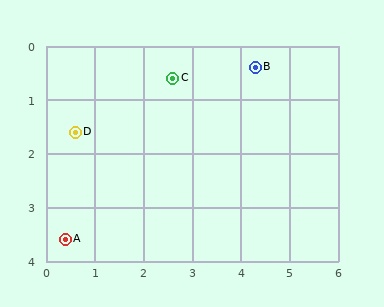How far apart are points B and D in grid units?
Points B and D are about 3.9 grid units apart.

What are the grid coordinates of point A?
Point A is at approximately (0.4, 3.6).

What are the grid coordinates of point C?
Point C is at approximately (2.6, 0.6).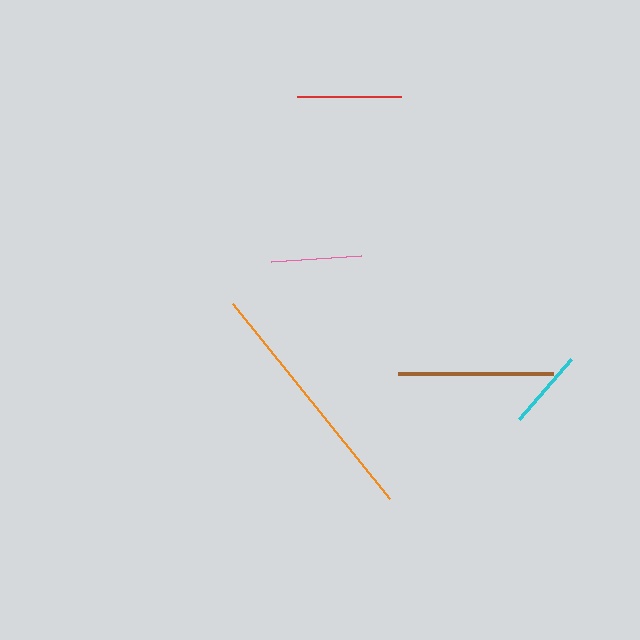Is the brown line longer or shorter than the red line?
The brown line is longer than the red line.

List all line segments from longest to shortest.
From longest to shortest: orange, brown, red, pink, cyan.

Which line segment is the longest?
The orange line is the longest at approximately 250 pixels.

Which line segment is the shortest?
The cyan line is the shortest at approximately 80 pixels.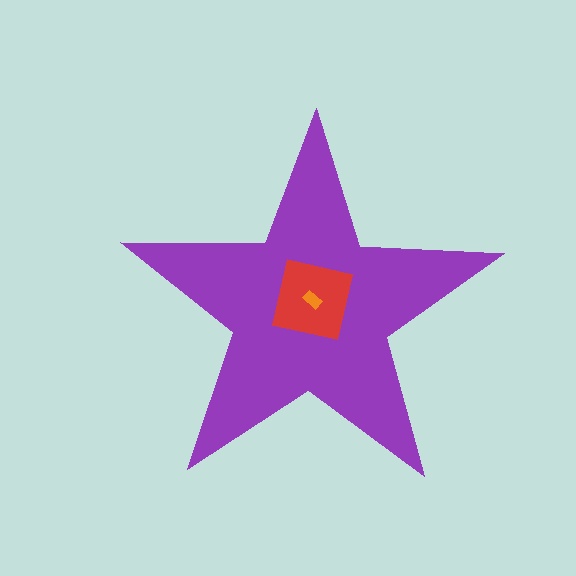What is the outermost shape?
The purple star.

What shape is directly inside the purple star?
The red square.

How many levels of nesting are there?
3.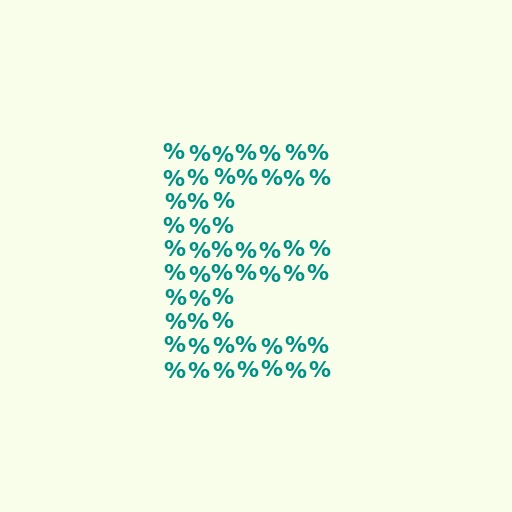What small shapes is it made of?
It is made of small percent signs.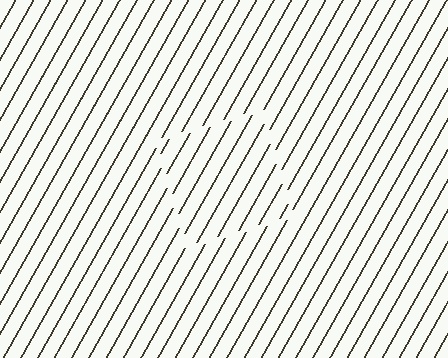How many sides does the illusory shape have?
4 sides — the line-ends trace a square.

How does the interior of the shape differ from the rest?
The interior of the shape contains the same grating, shifted by half a period — the contour is defined by the phase discontinuity where line-ends from the inner and outer gratings abut.